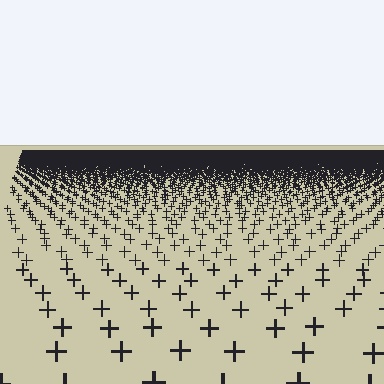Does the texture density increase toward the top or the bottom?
Density increases toward the top.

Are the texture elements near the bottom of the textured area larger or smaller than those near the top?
Larger. Near the bottom, elements are closer to the viewer and appear at a bigger on-screen size.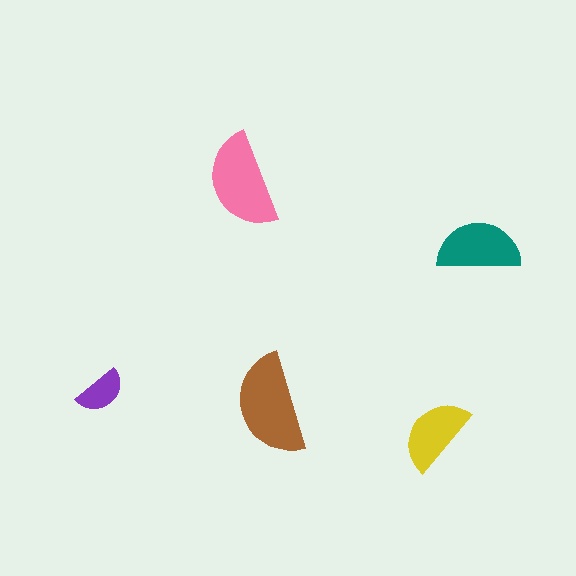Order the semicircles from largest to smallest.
the brown one, the pink one, the teal one, the yellow one, the purple one.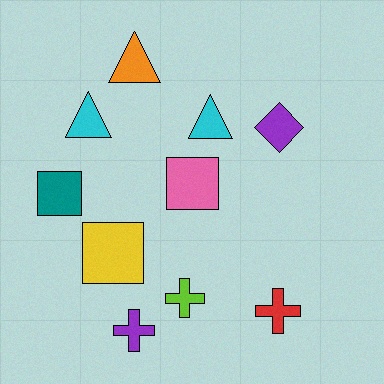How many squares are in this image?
There are 3 squares.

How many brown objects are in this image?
There are no brown objects.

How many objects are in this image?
There are 10 objects.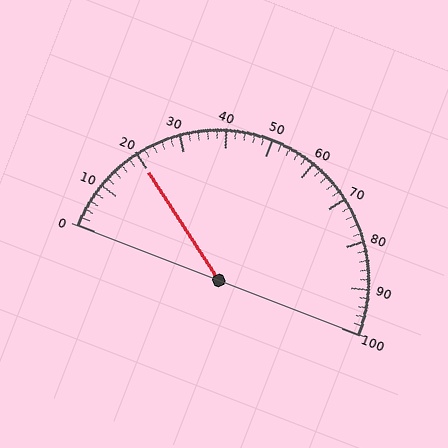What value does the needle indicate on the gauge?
The needle indicates approximately 20.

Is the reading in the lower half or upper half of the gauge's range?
The reading is in the lower half of the range (0 to 100).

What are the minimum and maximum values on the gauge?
The gauge ranges from 0 to 100.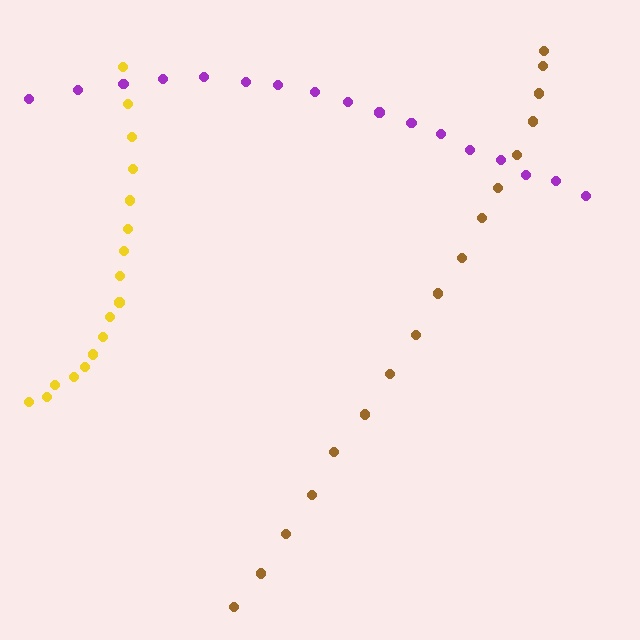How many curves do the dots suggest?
There are 3 distinct paths.